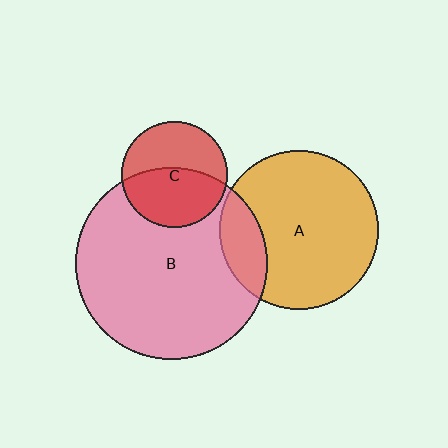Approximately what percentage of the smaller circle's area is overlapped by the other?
Approximately 15%.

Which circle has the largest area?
Circle B (pink).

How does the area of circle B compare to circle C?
Approximately 3.3 times.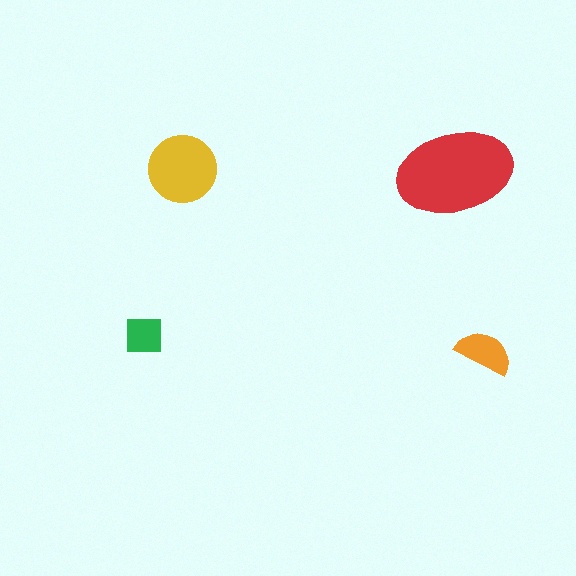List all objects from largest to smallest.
The red ellipse, the yellow circle, the orange semicircle, the green square.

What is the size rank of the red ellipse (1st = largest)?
1st.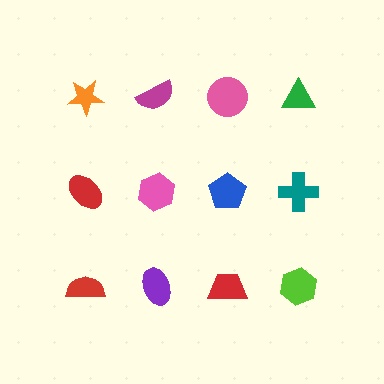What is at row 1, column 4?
A green triangle.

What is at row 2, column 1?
A red ellipse.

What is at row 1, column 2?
A magenta semicircle.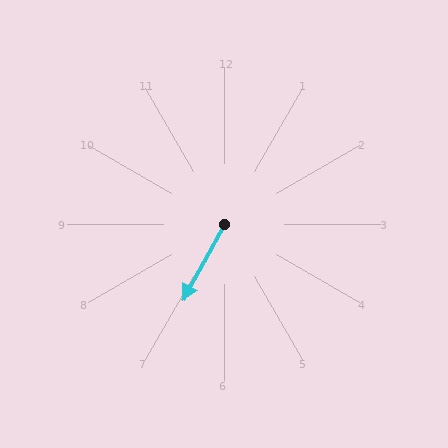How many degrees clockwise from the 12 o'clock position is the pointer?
Approximately 208 degrees.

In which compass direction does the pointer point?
Southwest.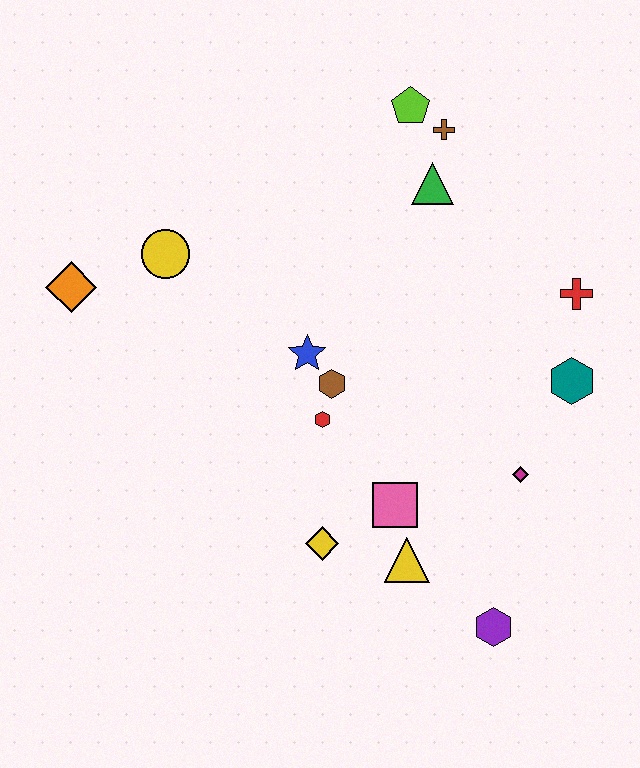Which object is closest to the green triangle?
The brown cross is closest to the green triangle.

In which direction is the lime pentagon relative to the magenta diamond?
The lime pentagon is above the magenta diamond.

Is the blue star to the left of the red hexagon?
Yes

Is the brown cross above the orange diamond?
Yes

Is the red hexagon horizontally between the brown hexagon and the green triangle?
No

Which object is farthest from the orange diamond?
The purple hexagon is farthest from the orange diamond.